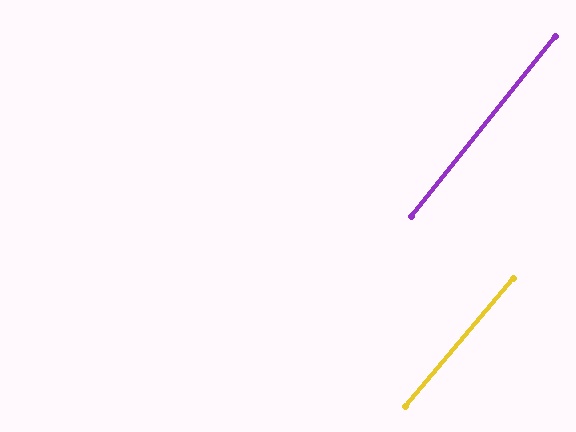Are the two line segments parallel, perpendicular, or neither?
Parallel — their directions differ by only 1.6°.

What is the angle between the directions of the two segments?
Approximately 2 degrees.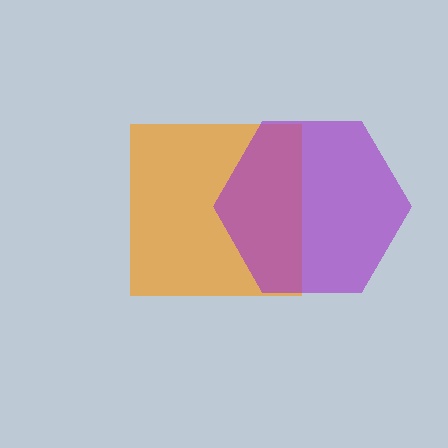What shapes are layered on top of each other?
The layered shapes are: an orange square, a purple hexagon.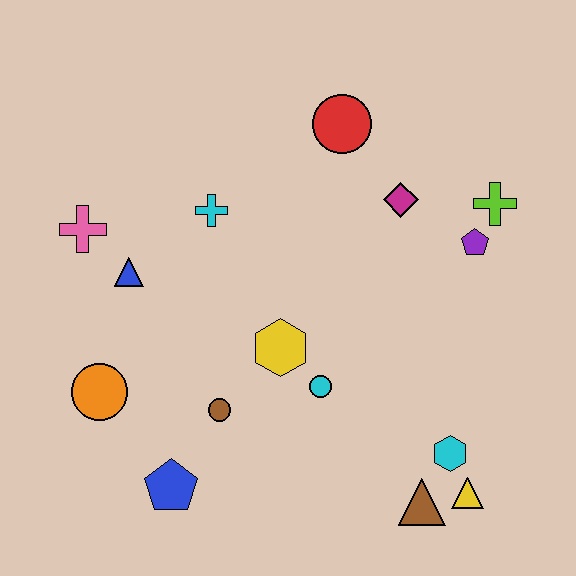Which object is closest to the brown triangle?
The yellow triangle is closest to the brown triangle.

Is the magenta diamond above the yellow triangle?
Yes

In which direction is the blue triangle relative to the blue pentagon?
The blue triangle is above the blue pentagon.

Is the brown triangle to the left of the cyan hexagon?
Yes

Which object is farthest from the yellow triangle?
The pink cross is farthest from the yellow triangle.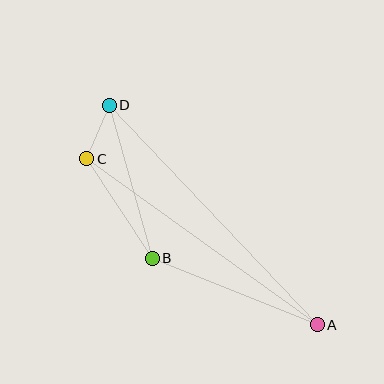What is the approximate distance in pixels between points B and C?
The distance between B and C is approximately 119 pixels.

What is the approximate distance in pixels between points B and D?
The distance between B and D is approximately 159 pixels.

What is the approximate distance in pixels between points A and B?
The distance between A and B is approximately 178 pixels.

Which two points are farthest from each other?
Points A and D are farthest from each other.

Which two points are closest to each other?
Points C and D are closest to each other.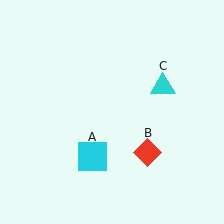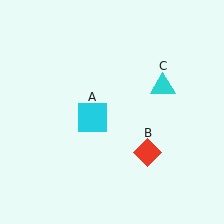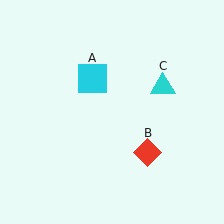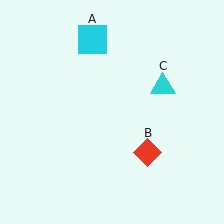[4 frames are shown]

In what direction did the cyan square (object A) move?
The cyan square (object A) moved up.